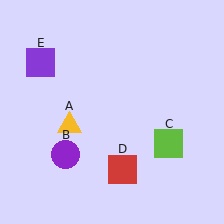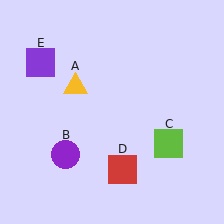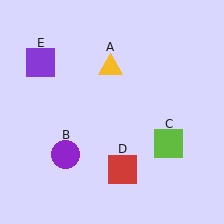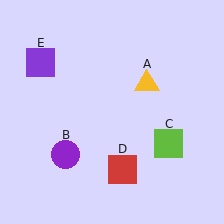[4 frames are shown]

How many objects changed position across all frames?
1 object changed position: yellow triangle (object A).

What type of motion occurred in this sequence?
The yellow triangle (object A) rotated clockwise around the center of the scene.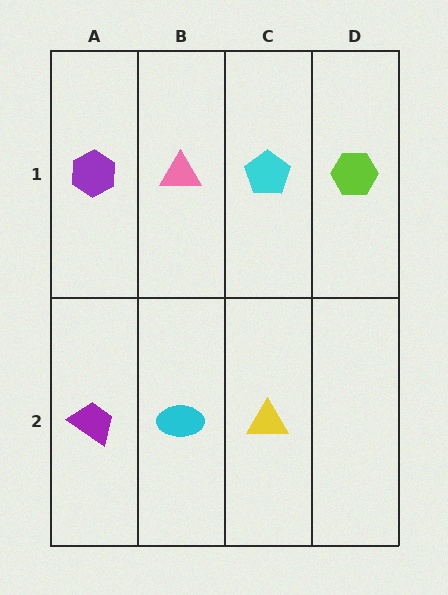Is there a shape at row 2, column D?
No, that cell is empty.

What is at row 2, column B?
A cyan ellipse.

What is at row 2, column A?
A purple trapezoid.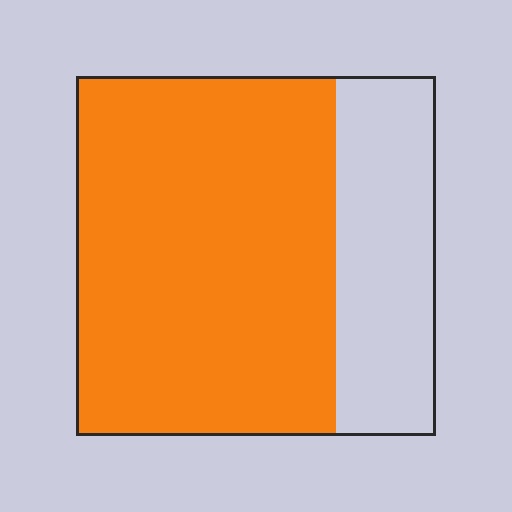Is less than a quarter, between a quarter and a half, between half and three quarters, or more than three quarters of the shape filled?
Between half and three quarters.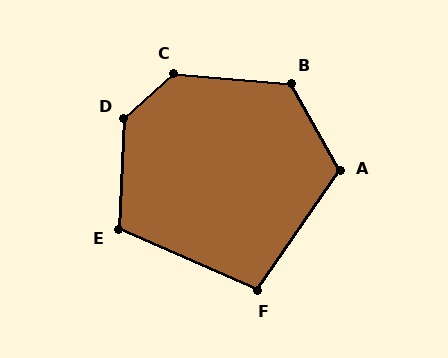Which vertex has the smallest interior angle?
F, at approximately 101 degrees.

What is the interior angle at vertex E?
Approximately 111 degrees (obtuse).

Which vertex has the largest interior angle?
D, at approximately 135 degrees.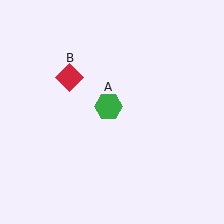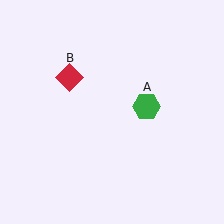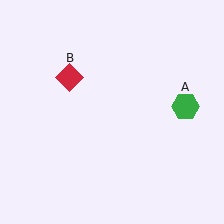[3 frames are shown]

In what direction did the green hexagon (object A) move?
The green hexagon (object A) moved right.